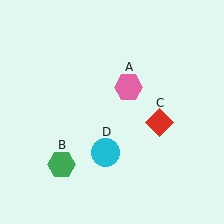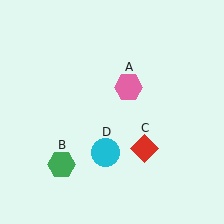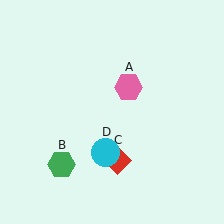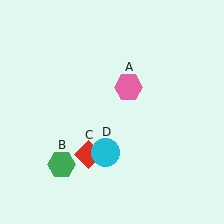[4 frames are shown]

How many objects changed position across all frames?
1 object changed position: red diamond (object C).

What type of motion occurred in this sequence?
The red diamond (object C) rotated clockwise around the center of the scene.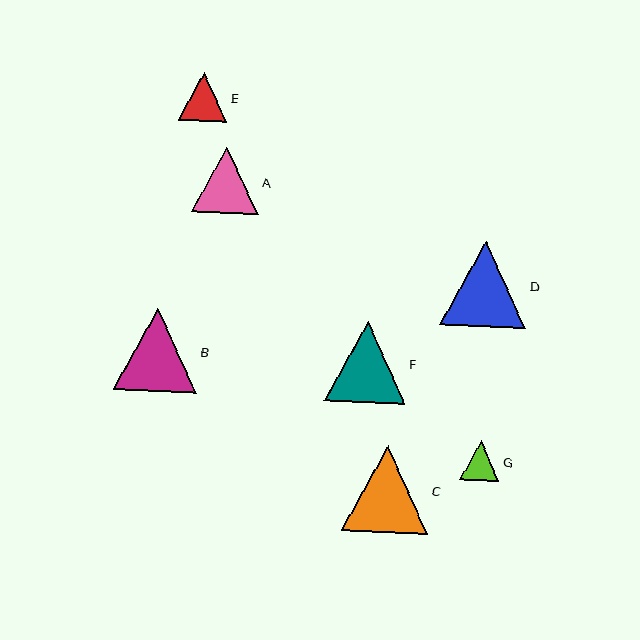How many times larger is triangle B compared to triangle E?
Triangle B is approximately 1.7 times the size of triangle E.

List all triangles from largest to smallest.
From largest to smallest: C, D, B, F, A, E, G.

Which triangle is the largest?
Triangle C is the largest with a size of approximately 86 pixels.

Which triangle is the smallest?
Triangle G is the smallest with a size of approximately 40 pixels.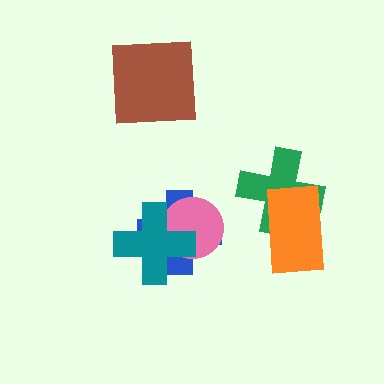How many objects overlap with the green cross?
1 object overlaps with the green cross.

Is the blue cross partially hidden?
Yes, it is partially covered by another shape.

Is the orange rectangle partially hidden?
No, no other shape covers it.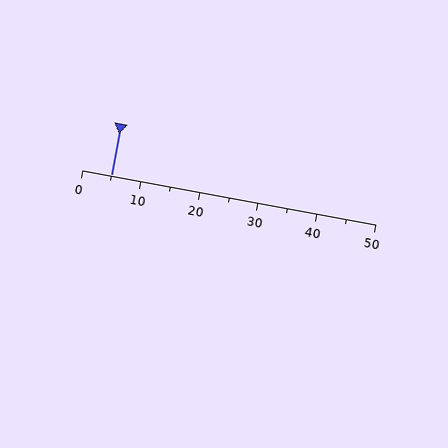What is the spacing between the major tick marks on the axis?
The major ticks are spaced 10 apart.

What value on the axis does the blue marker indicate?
The marker indicates approximately 5.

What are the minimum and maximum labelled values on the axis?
The axis runs from 0 to 50.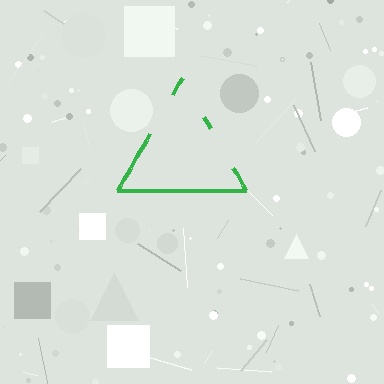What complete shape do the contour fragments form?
The contour fragments form a triangle.